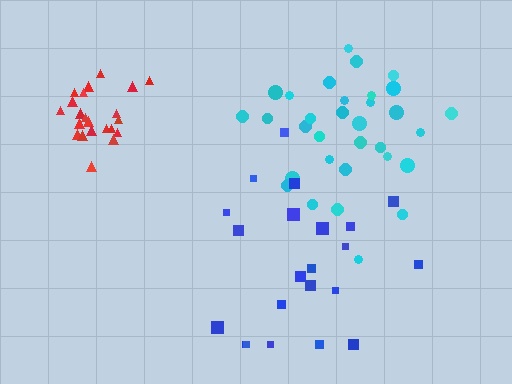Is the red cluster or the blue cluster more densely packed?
Red.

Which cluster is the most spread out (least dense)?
Blue.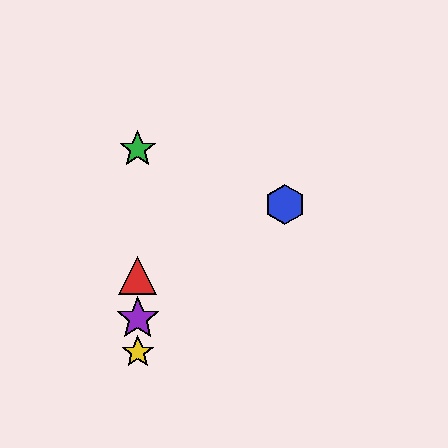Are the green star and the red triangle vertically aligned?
Yes, both are at x≈138.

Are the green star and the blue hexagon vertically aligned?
No, the green star is at x≈138 and the blue hexagon is at x≈285.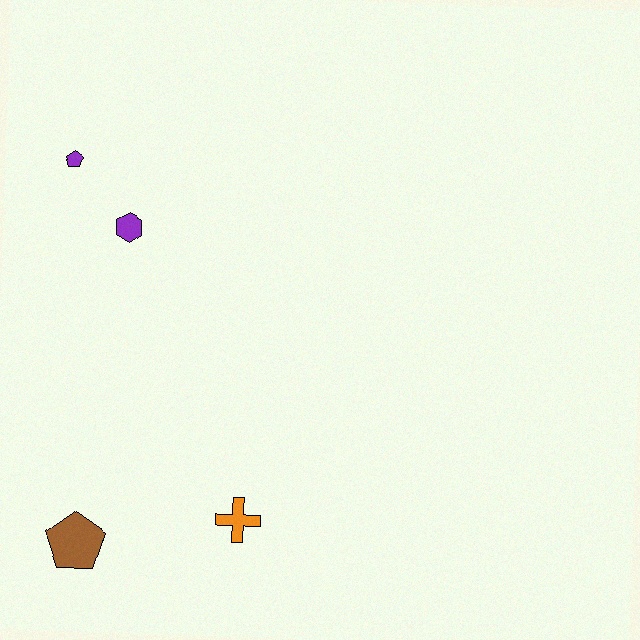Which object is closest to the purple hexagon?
The purple pentagon is closest to the purple hexagon.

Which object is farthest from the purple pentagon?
The orange cross is farthest from the purple pentagon.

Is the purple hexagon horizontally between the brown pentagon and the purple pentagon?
No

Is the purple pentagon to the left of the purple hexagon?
Yes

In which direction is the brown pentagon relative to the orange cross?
The brown pentagon is to the left of the orange cross.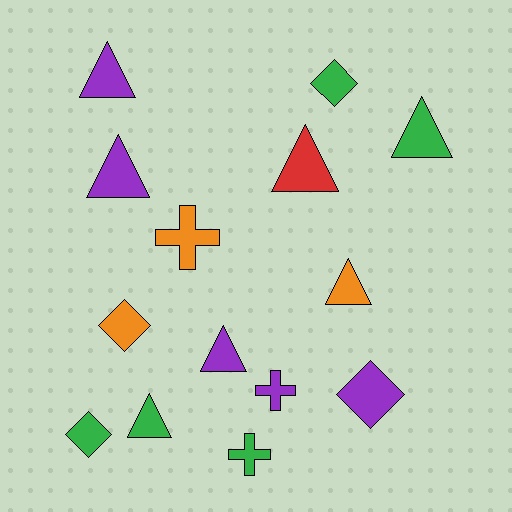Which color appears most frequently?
Green, with 5 objects.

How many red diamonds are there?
There are no red diamonds.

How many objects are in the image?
There are 14 objects.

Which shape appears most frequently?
Triangle, with 7 objects.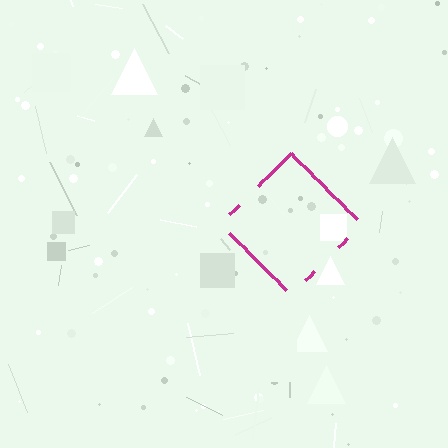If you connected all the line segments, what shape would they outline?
They would outline a diamond.